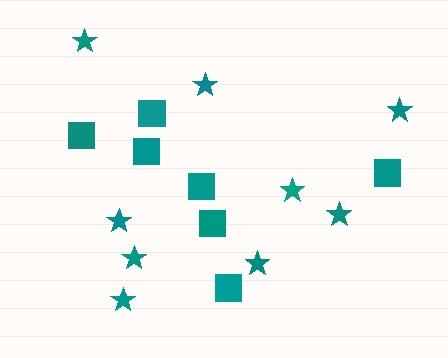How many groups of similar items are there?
There are 2 groups: one group of stars (9) and one group of squares (7).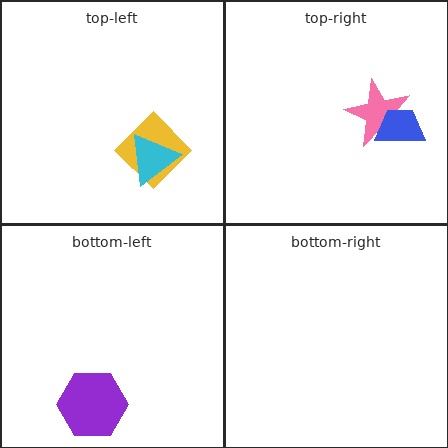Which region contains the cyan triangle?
The top-left region.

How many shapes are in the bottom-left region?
1.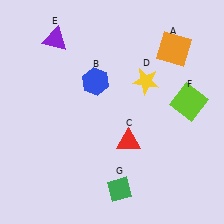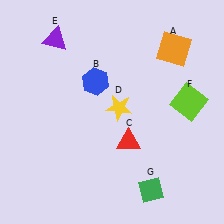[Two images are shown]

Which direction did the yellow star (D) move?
The yellow star (D) moved left.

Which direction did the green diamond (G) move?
The green diamond (G) moved right.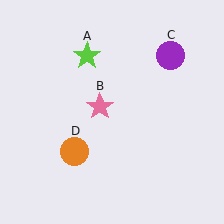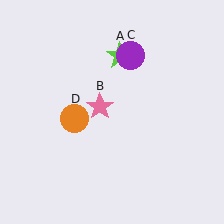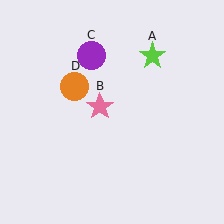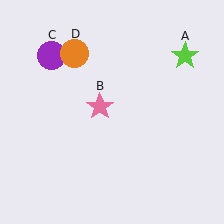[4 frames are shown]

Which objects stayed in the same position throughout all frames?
Pink star (object B) remained stationary.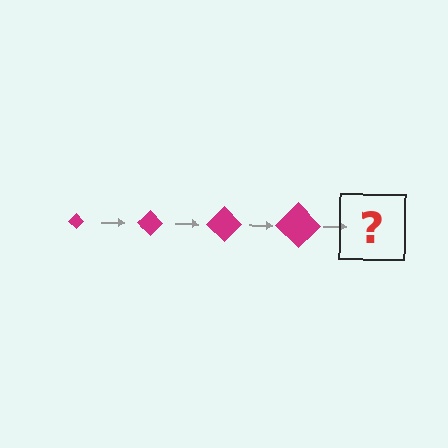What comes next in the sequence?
The next element should be a magenta diamond, larger than the previous one.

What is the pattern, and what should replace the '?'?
The pattern is that the diamond gets progressively larger each step. The '?' should be a magenta diamond, larger than the previous one.